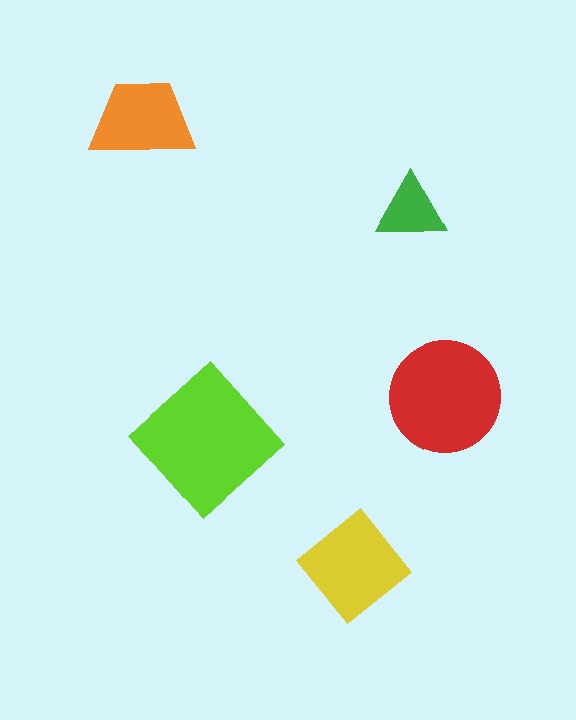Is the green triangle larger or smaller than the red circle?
Smaller.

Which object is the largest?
The lime diamond.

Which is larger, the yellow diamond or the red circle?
The red circle.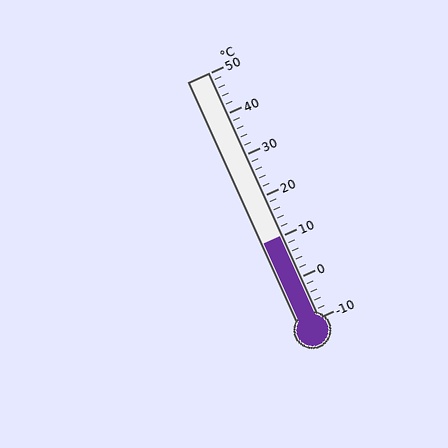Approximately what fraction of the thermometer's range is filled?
The thermometer is filled to approximately 35% of its range.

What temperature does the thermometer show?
The thermometer shows approximately 10°C.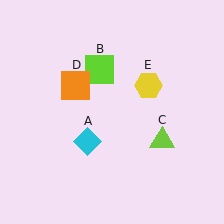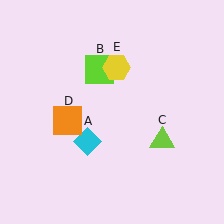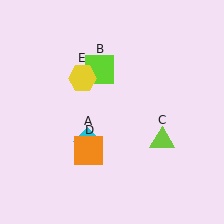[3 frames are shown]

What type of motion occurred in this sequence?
The orange square (object D), yellow hexagon (object E) rotated counterclockwise around the center of the scene.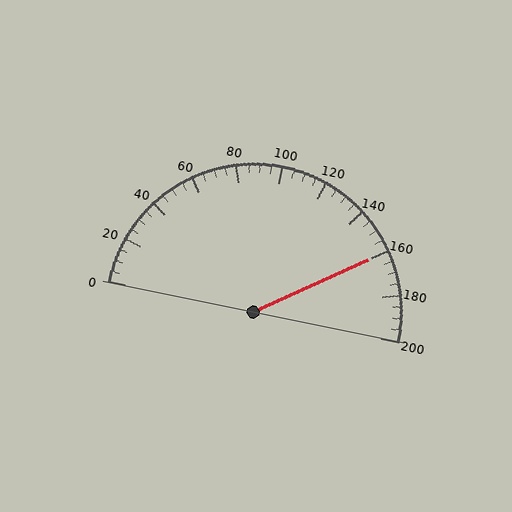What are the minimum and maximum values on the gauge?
The gauge ranges from 0 to 200.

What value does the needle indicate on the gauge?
The needle indicates approximately 160.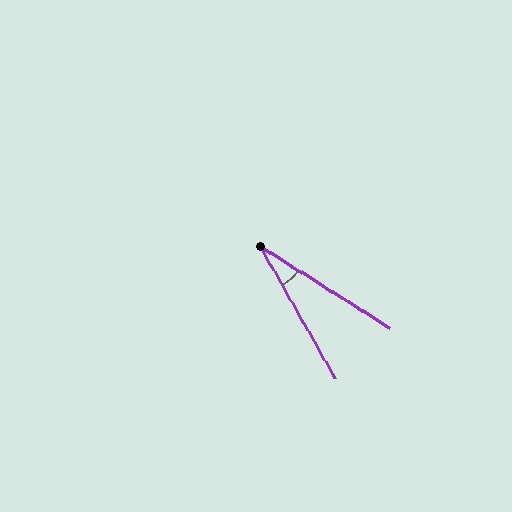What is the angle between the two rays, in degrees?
Approximately 28 degrees.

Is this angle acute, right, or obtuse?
It is acute.